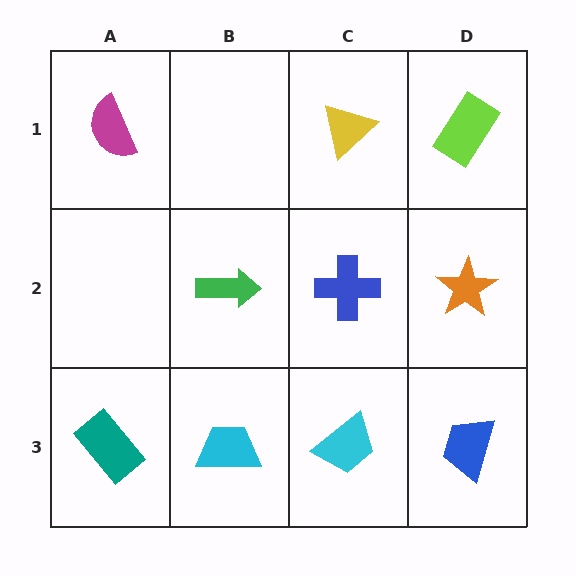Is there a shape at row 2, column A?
No, that cell is empty.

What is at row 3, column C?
A cyan trapezoid.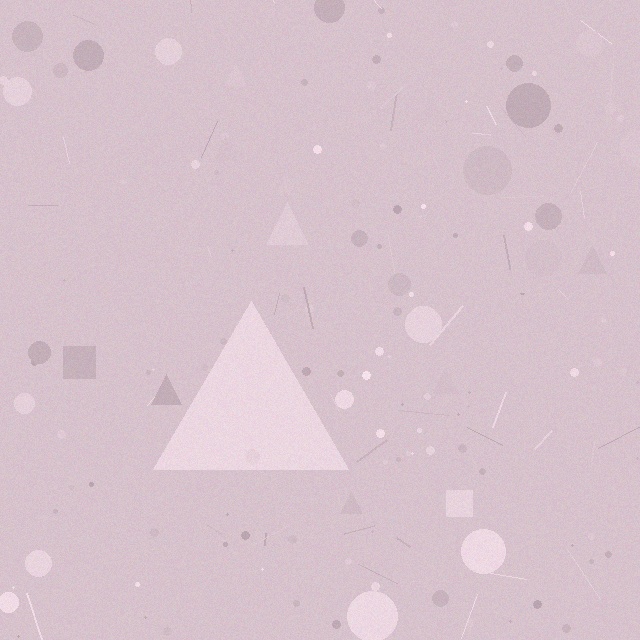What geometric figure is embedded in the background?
A triangle is embedded in the background.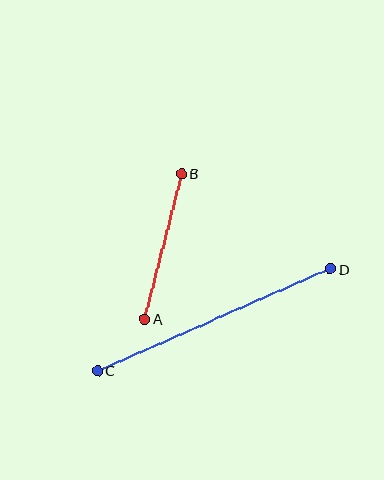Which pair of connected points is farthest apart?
Points C and D are farthest apart.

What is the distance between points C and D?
The distance is approximately 254 pixels.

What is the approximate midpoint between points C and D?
The midpoint is at approximately (214, 320) pixels.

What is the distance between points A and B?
The distance is approximately 150 pixels.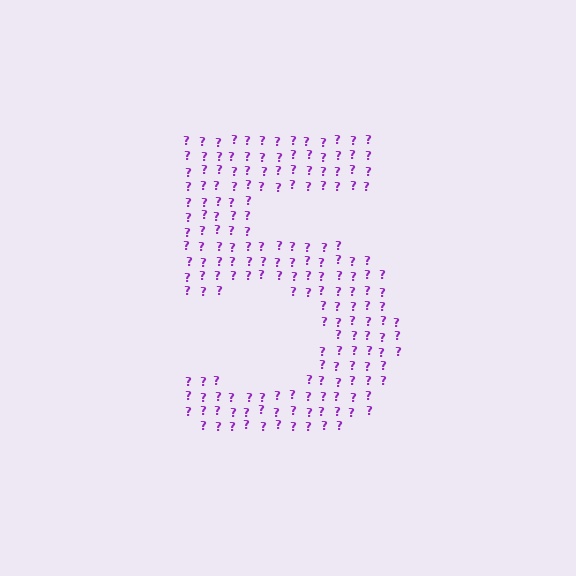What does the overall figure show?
The overall figure shows the digit 5.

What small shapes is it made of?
It is made of small question marks.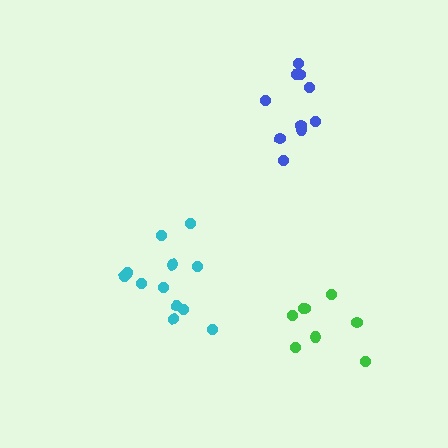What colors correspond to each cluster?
The clusters are colored: blue, cyan, green.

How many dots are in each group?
Group 1: 10 dots, Group 2: 12 dots, Group 3: 8 dots (30 total).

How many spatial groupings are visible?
There are 3 spatial groupings.